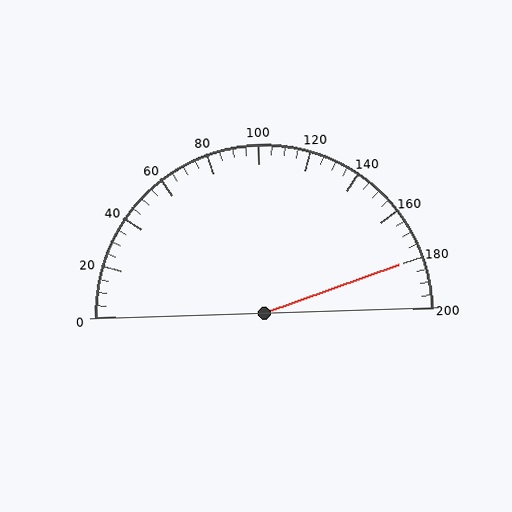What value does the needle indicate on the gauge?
The needle indicates approximately 180.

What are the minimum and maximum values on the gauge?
The gauge ranges from 0 to 200.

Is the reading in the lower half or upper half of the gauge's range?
The reading is in the upper half of the range (0 to 200).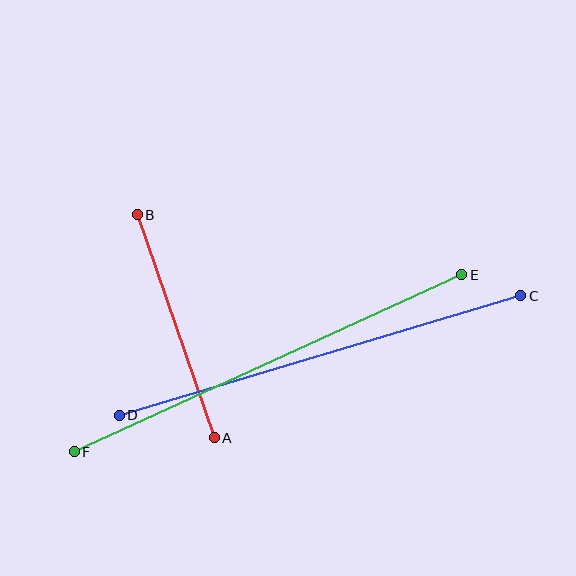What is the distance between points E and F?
The distance is approximately 426 pixels.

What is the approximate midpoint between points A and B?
The midpoint is at approximately (176, 326) pixels.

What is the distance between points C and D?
The distance is approximately 419 pixels.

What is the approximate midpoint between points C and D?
The midpoint is at approximately (320, 355) pixels.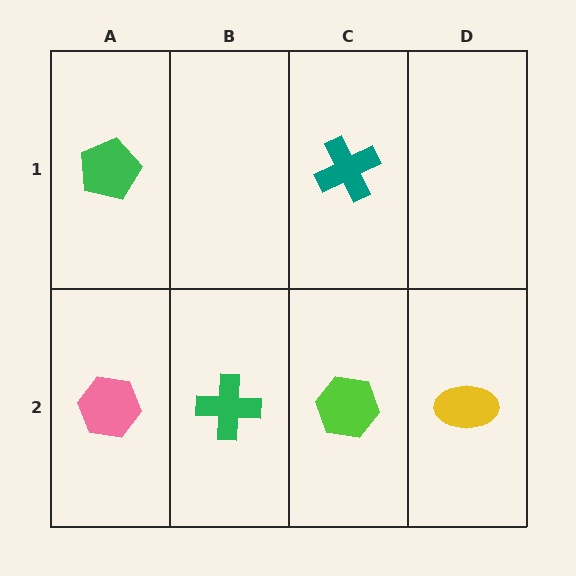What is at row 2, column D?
A yellow ellipse.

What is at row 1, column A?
A green pentagon.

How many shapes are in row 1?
2 shapes.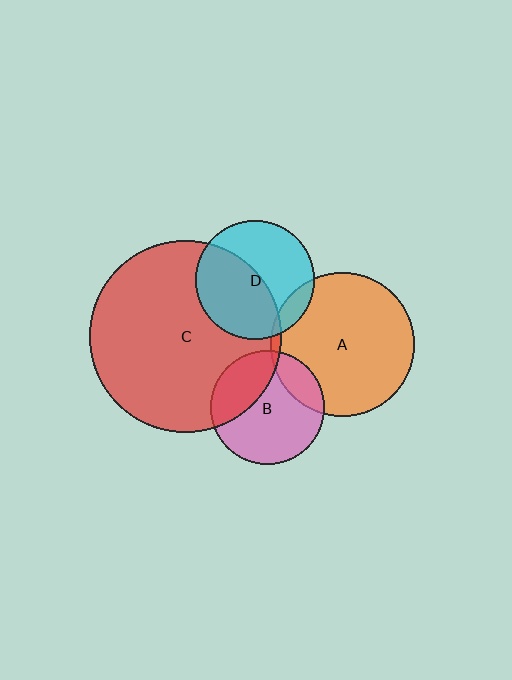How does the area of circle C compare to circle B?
Approximately 2.9 times.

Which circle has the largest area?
Circle C (red).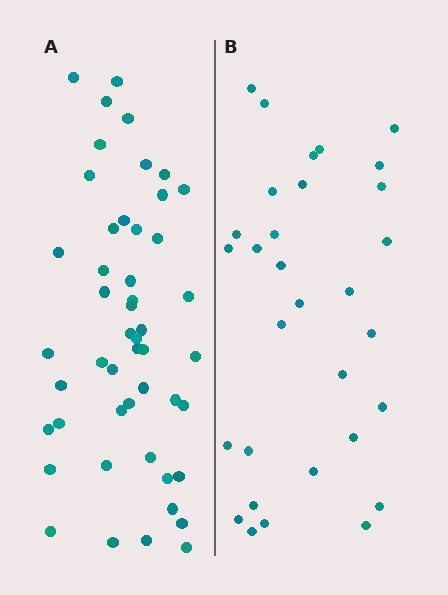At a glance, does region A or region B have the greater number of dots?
Region A (the left region) has more dots.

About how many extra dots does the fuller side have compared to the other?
Region A has approximately 20 more dots than region B.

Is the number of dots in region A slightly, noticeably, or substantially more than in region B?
Region A has substantially more. The ratio is roughly 1.6 to 1.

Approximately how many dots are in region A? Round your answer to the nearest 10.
About 50 dots. (The exact count is 49, which rounds to 50.)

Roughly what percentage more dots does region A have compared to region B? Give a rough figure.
About 60% more.